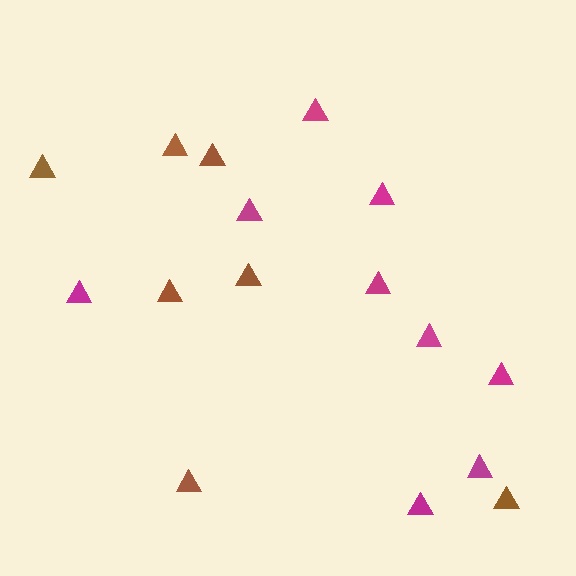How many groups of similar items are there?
There are 2 groups: one group of brown triangles (7) and one group of magenta triangles (9).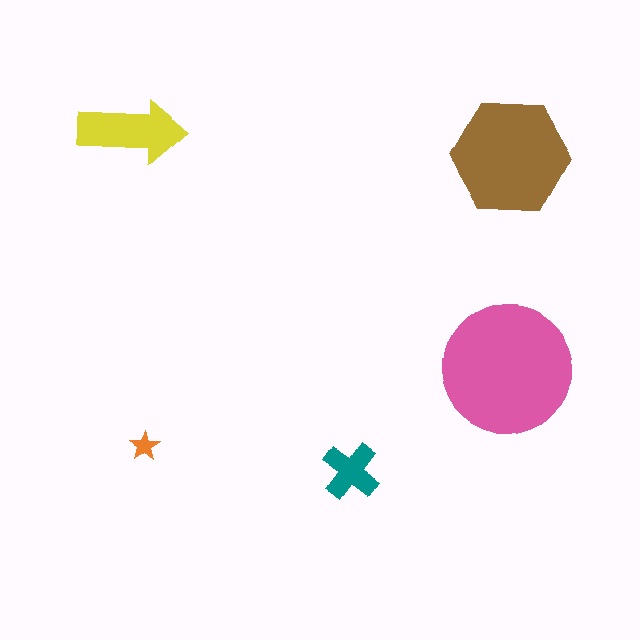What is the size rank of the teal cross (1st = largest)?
4th.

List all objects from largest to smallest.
The pink circle, the brown hexagon, the yellow arrow, the teal cross, the orange star.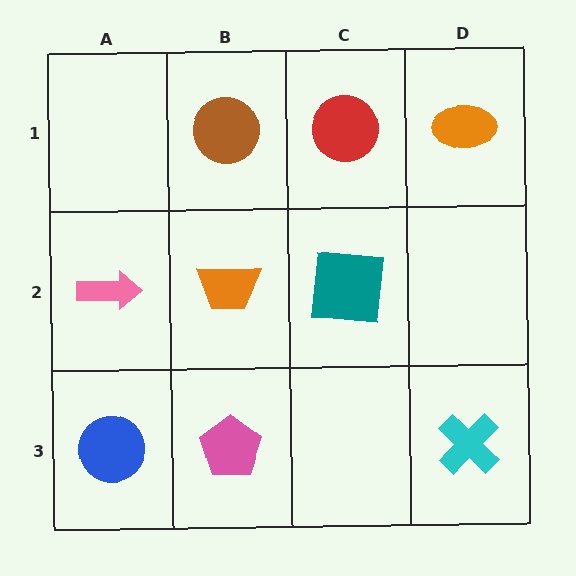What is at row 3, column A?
A blue circle.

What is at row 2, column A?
A pink arrow.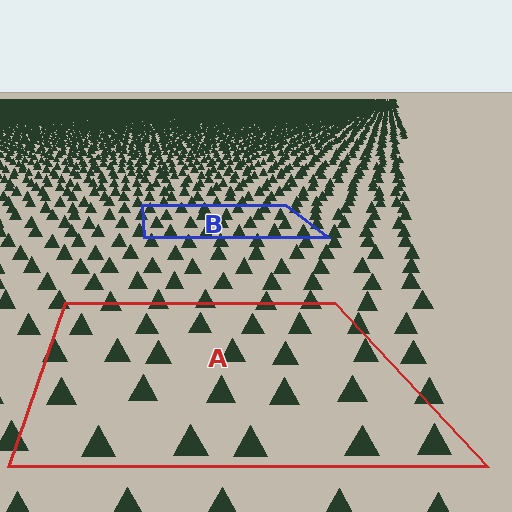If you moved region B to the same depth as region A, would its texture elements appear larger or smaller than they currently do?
They would appear larger. At a closer depth, the same texture elements are projected at a bigger on-screen size.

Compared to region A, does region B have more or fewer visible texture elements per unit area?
Region B has more texture elements per unit area — they are packed more densely because it is farther away.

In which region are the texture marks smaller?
The texture marks are smaller in region B, because it is farther away.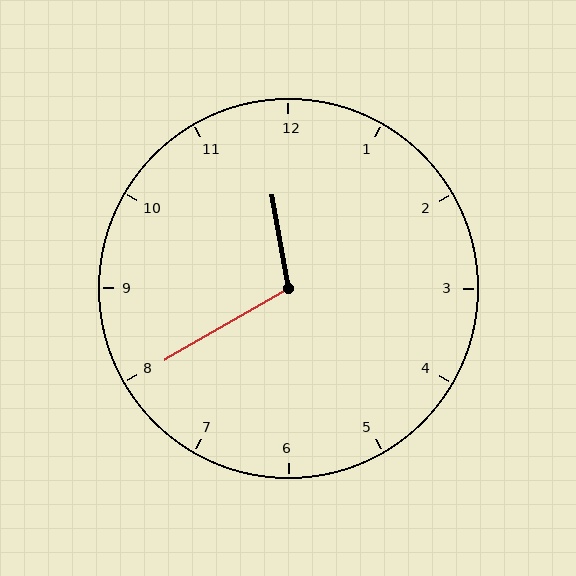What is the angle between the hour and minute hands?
Approximately 110 degrees.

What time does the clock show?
11:40.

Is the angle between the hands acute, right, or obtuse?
It is obtuse.